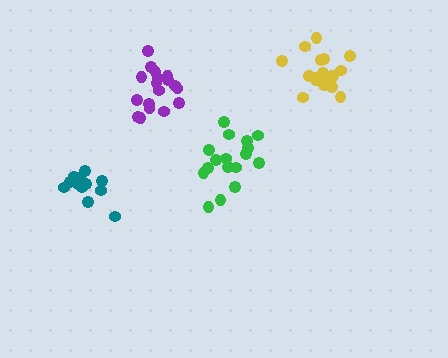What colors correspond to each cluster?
The clusters are colored: teal, green, yellow, purple.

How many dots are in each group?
Group 1: 13 dots, Group 2: 17 dots, Group 3: 17 dots, Group 4: 18 dots (65 total).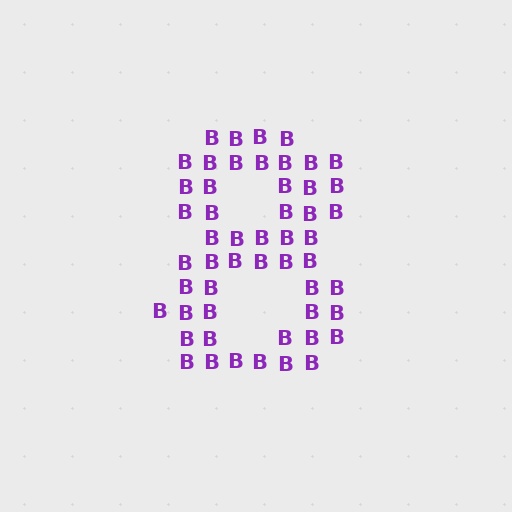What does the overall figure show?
The overall figure shows the digit 8.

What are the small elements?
The small elements are letter B's.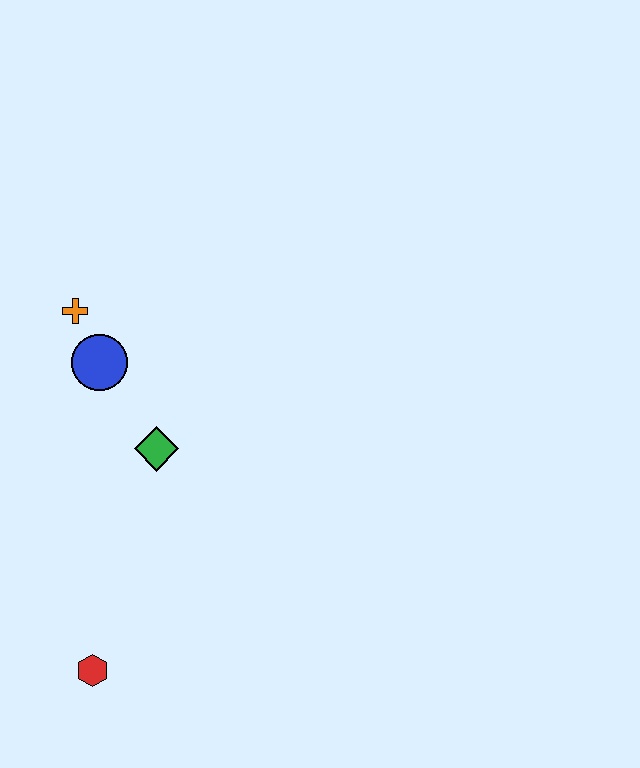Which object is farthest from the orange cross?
The red hexagon is farthest from the orange cross.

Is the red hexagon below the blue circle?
Yes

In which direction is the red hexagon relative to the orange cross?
The red hexagon is below the orange cross.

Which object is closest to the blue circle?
The orange cross is closest to the blue circle.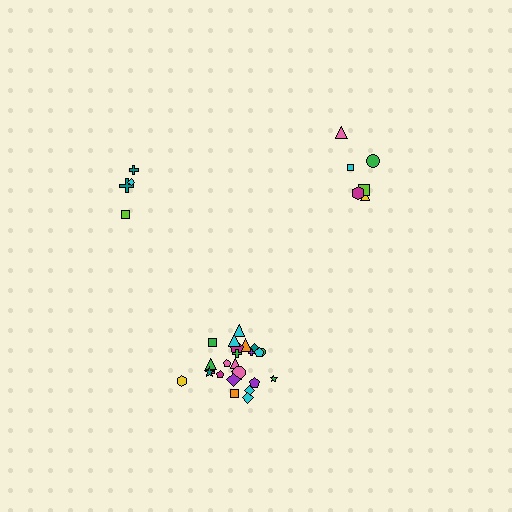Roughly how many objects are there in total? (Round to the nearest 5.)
Roughly 35 objects in total.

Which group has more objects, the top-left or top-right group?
The top-right group.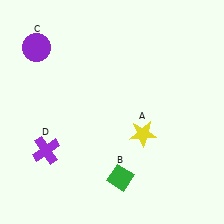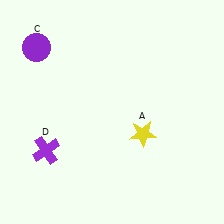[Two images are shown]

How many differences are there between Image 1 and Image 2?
There is 1 difference between the two images.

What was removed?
The green diamond (B) was removed in Image 2.